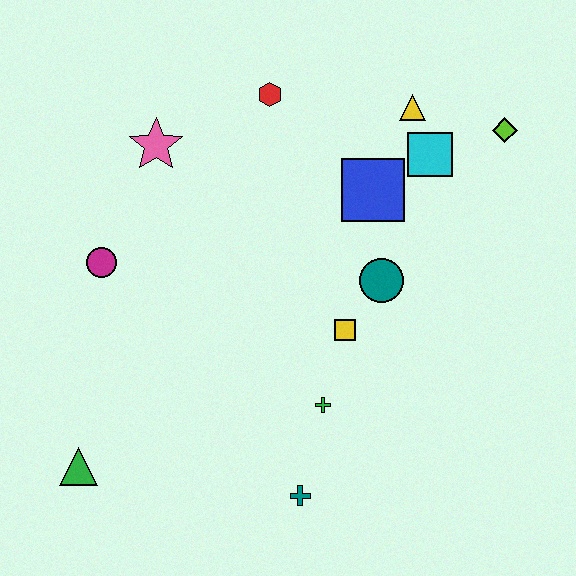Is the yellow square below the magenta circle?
Yes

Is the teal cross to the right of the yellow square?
No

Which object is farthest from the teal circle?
The green triangle is farthest from the teal circle.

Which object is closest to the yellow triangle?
The cyan square is closest to the yellow triangle.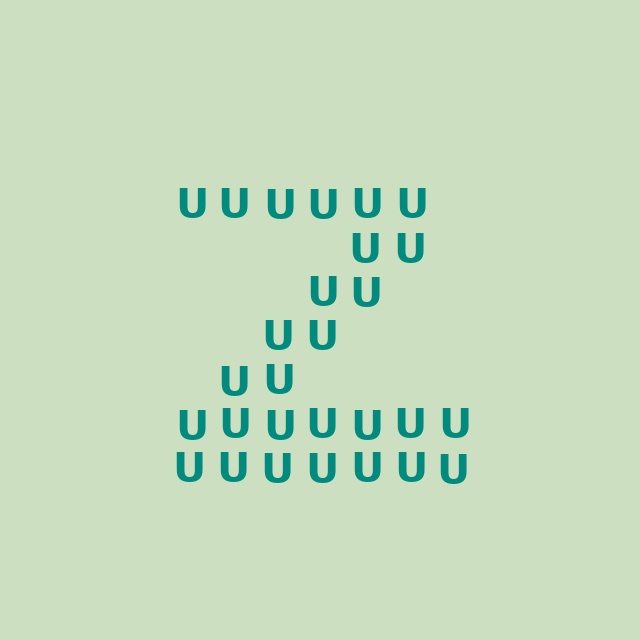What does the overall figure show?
The overall figure shows the letter Z.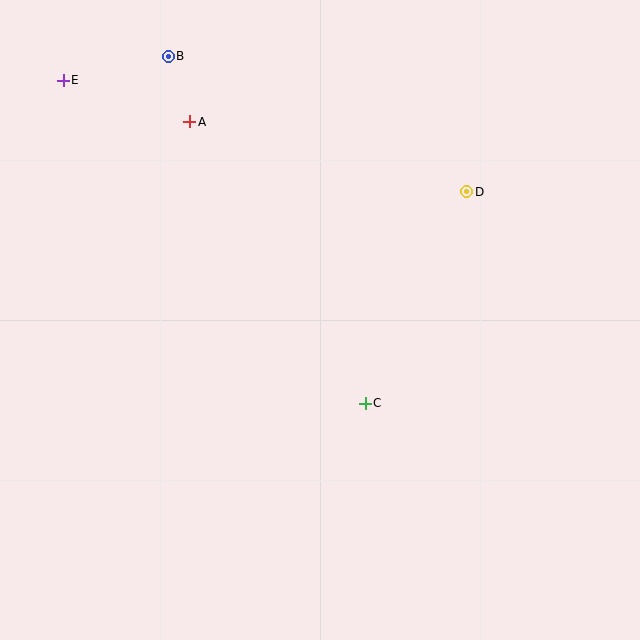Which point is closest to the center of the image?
Point C at (365, 403) is closest to the center.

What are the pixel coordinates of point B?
Point B is at (168, 56).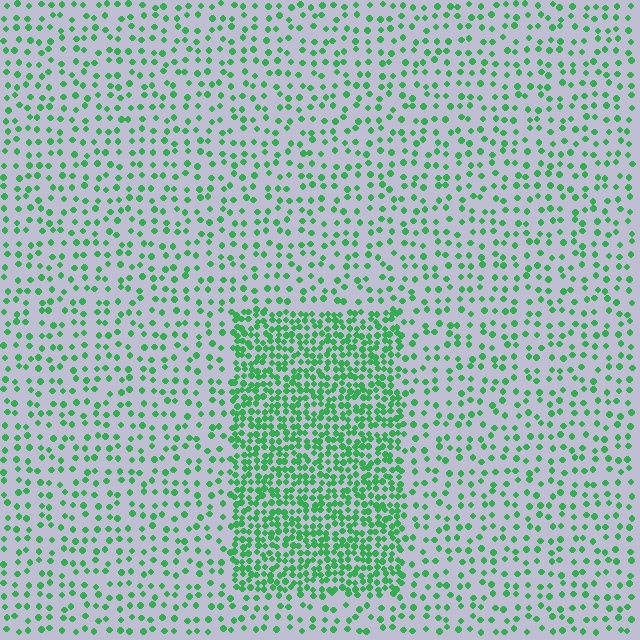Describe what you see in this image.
The image contains small green elements arranged at two different densities. A rectangle-shaped region is visible where the elements are more densely packed than the surrounding area.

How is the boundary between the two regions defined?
The boundary is defined by a change in element density (approximately 2.6x ratio). All elements are the same color, size, and shape.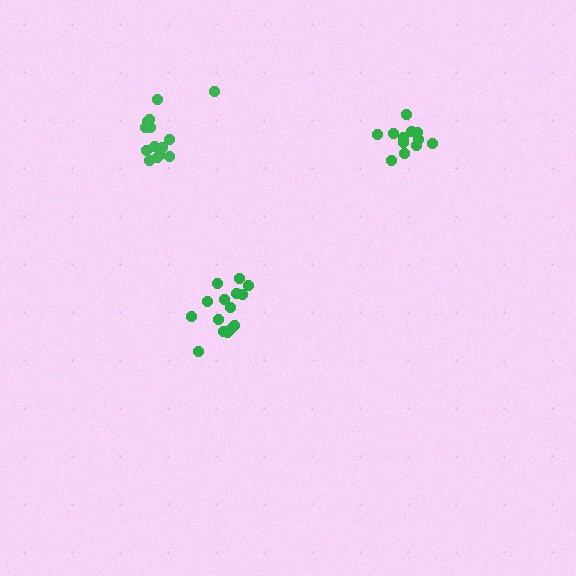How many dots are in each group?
Group 1: 12 dots, Group 2: 16 dots, Group 3: 14 dots (42 total).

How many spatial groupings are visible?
There are 3 spatial groupings.